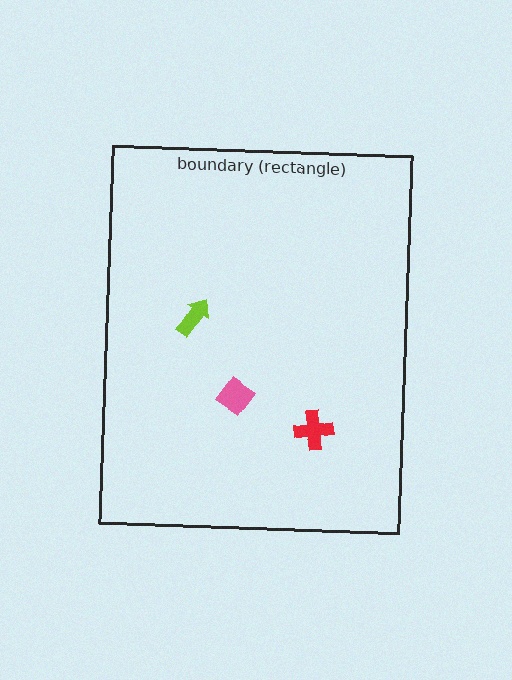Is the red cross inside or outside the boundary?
Inside.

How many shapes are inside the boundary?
3 inside, 0 outside.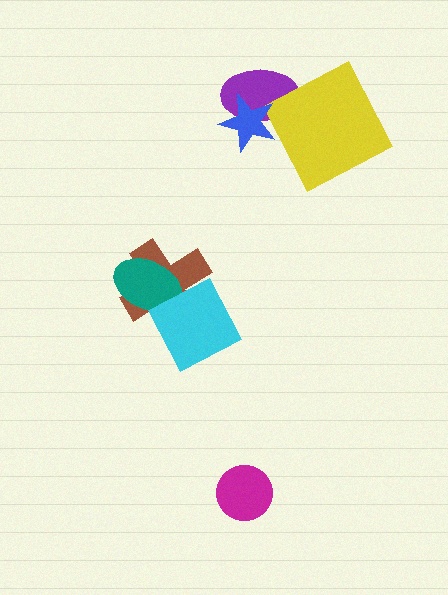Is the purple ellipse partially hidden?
Yes, it is partially covered by another shape.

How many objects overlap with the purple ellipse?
2 objects overlap with the purple ellipse.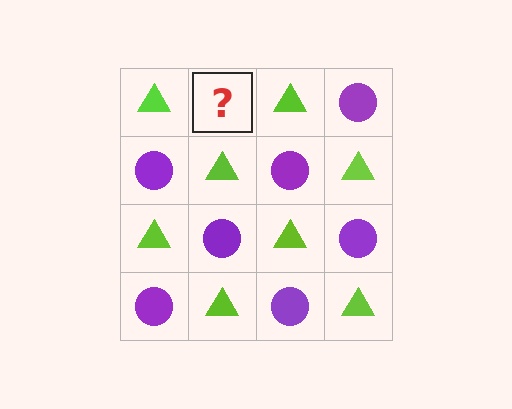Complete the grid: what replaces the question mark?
The question mark should be replaced with a purple circle.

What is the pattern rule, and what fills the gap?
The rule is that it alternates lime triangle and purple circle in a checkerboard pattern. The gap should be filled with a purple circle.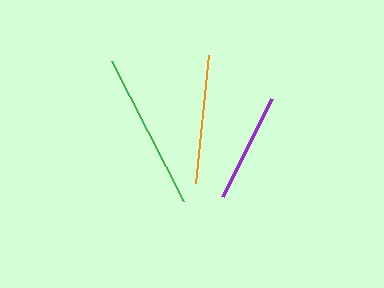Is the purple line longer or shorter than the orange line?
The orange line is longer than the purple line.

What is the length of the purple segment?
The purple segment is approximately 110 pixels long.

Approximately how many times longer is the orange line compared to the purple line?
The orange line is approximately 1.2 times the length of the purple line.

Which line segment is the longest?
The green line is the longest at approximately 157 pixels.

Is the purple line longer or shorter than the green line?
The green line is longer than the purple line.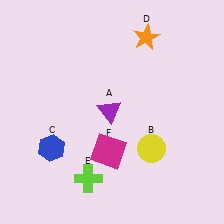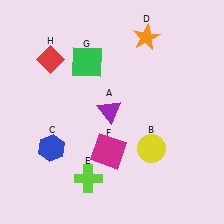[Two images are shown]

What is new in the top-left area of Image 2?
A red diamond (H) was added in the top-left area of Image 2.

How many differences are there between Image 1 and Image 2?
There are 2 differences between the two images.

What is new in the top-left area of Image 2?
A green square (G) was added in the top-left area of Image 2.